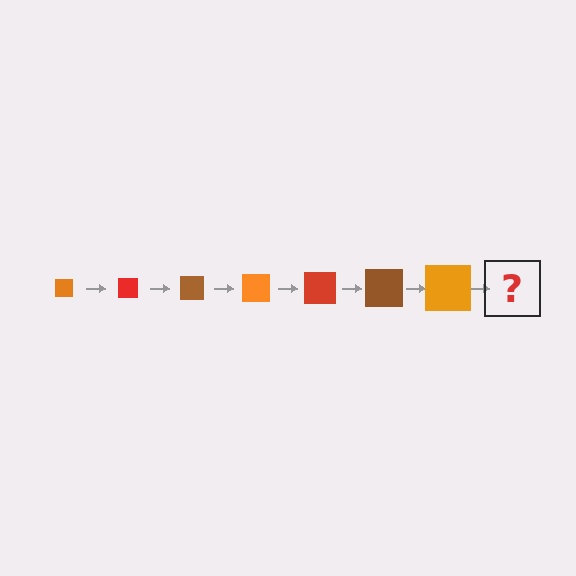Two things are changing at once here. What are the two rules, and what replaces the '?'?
The two rules are that the square grows larger each step and the color cycles through orange, red, and brown. The '?' should be a red square, larger than the previous one.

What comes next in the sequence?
The next element should be a red square, larger than the previous one.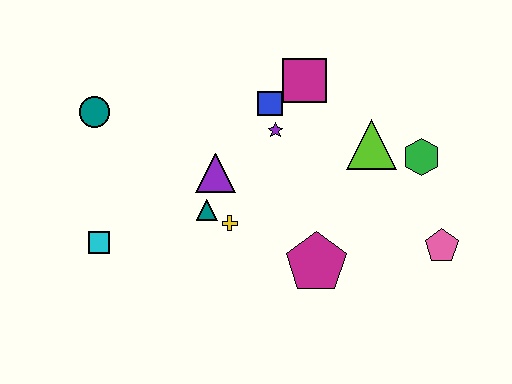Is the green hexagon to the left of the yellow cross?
No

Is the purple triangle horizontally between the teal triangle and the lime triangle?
Yes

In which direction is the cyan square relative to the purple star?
The cyan square is to the left of the purple star.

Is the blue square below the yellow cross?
No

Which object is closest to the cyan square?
The teal triangle is closest to the cyan square.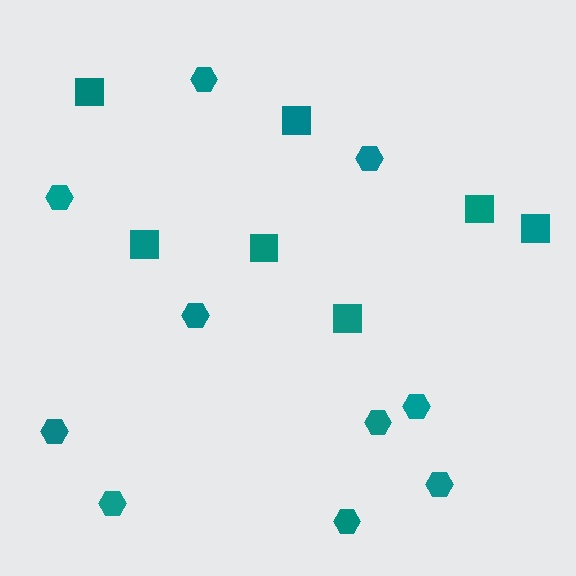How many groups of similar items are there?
There are 2 groups: one group of hexagons (10) and one group of squares (7).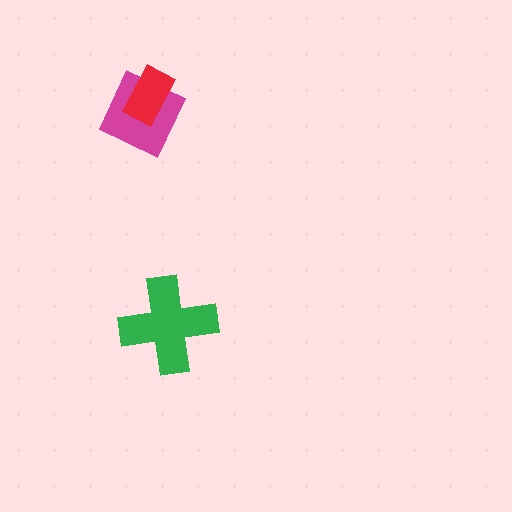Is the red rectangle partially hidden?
No, no other shape covers it.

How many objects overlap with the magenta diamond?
1 object overlaps with the magenta diamond.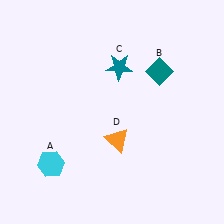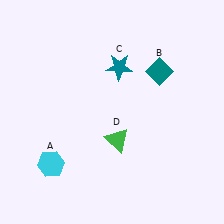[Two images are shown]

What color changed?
The triangle (D) changed from orange in Image 1 to green in Image 2.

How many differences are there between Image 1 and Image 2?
There is 1 difference between the two images.